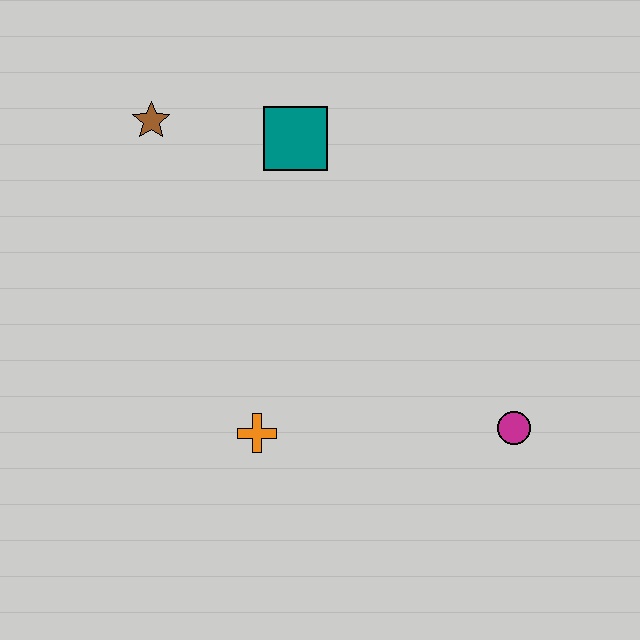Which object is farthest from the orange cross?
The brown star is farthest from the orange cross.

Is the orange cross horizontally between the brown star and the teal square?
Yes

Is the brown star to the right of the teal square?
No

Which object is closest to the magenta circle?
The orange cross is closest to the magenta circle.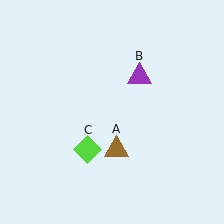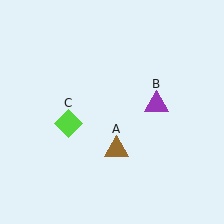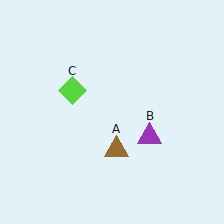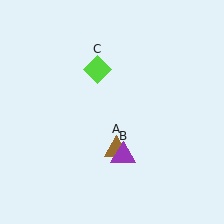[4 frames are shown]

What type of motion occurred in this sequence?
The purple triangle (object B), lime diamond (object C) rotated clockwise around the center of the scene.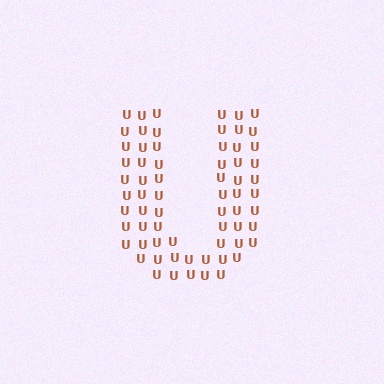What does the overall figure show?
The overall figure shows the letter U.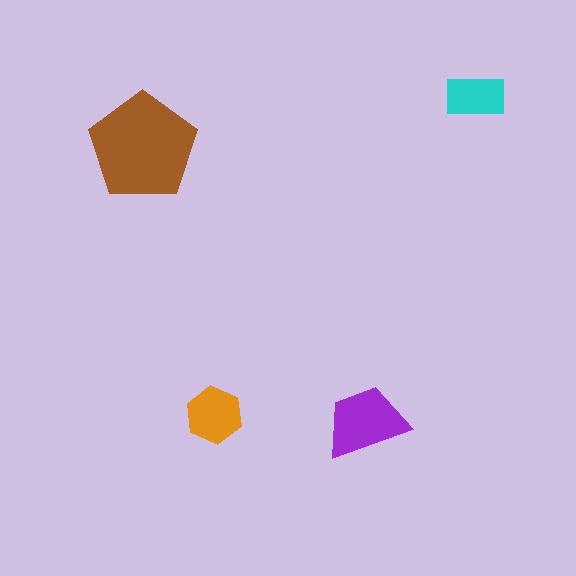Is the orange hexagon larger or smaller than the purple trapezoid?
Smaller.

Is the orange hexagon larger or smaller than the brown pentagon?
Smaller.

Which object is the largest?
The brown pentagon.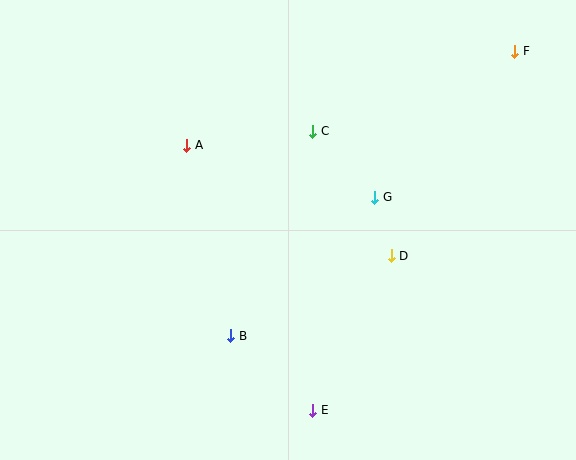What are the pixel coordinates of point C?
Point C is at (313, 131).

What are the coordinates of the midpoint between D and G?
The midpoint between D and G is at (383, 227).